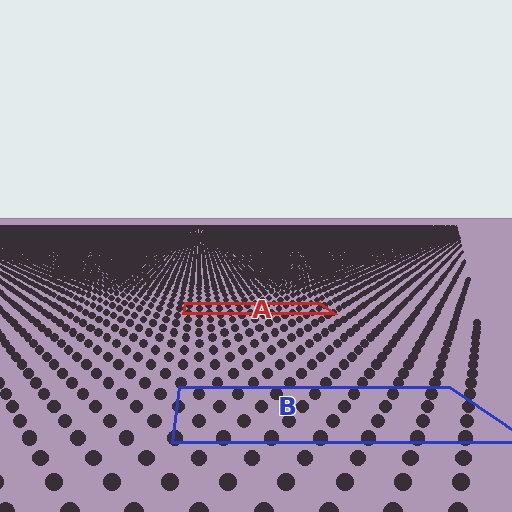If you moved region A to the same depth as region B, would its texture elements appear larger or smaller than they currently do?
They would appear larger. At a closer depth, the same texture elements are projected at a bigger on-screen size.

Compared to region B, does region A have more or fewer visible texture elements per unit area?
Region A has more texture elements per unit area — they are packed more densely because it is farther away.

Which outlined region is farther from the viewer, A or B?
Region A is farther from the viewer — the texture elements inside it appear smaller and more densely packed.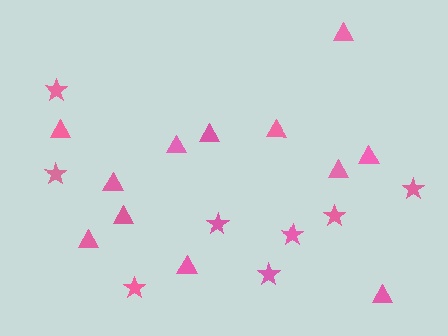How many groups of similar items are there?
There are 2 groups: one group of triangles (12) and one group of stars (8).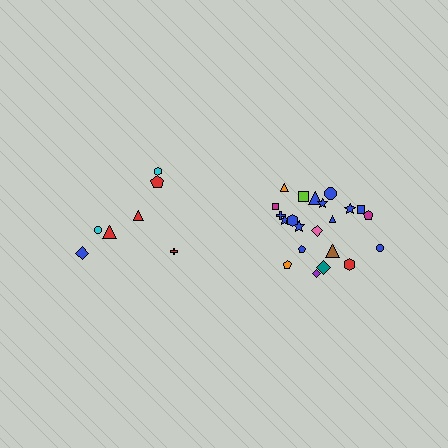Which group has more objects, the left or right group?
The right group.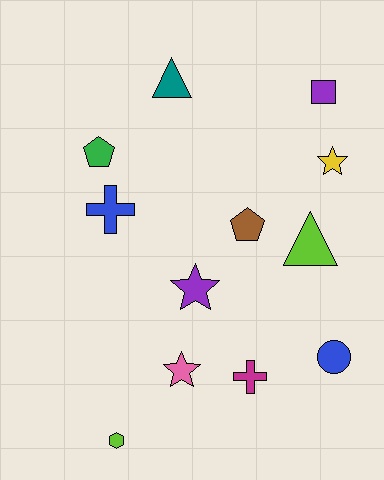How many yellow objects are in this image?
There is 1 yellow object.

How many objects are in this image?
There are 12 objects.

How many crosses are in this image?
There are 2 crosses.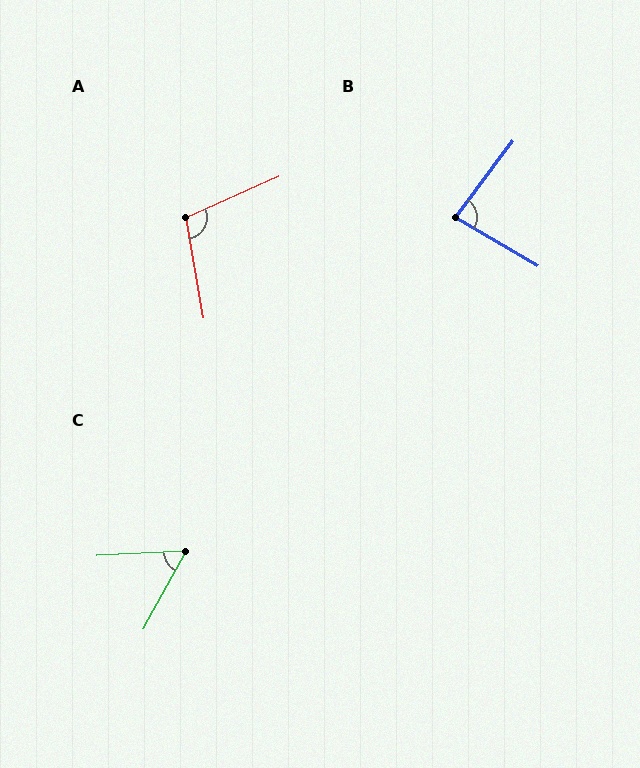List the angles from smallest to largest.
C (58°), B (84°), A (104°).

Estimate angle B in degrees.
Approximately 84 degrees.